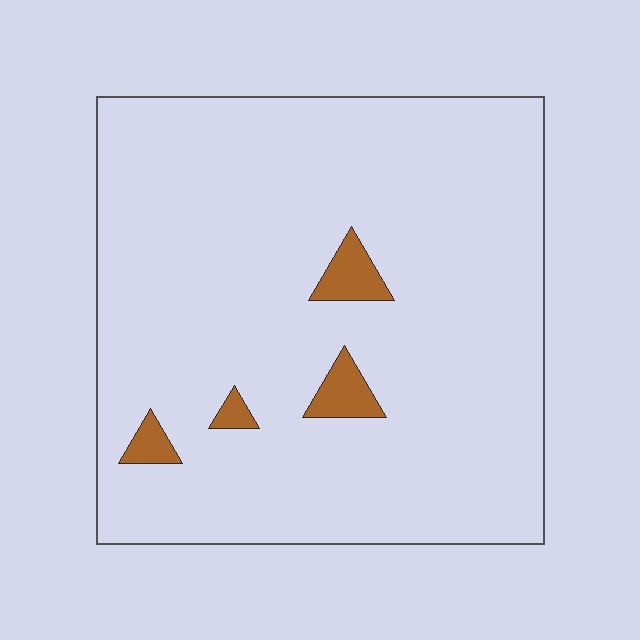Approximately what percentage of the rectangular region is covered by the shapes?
Approximately 5%.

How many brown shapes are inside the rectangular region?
4.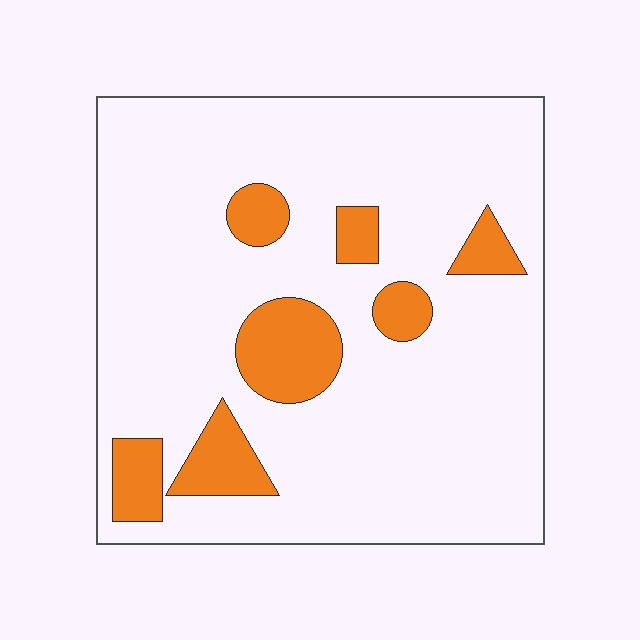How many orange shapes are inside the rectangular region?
7.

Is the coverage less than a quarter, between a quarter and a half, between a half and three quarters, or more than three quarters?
Less than a quarter.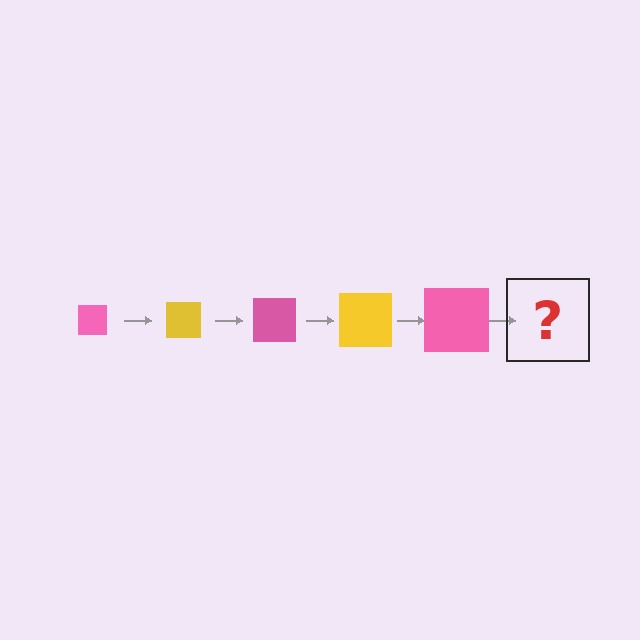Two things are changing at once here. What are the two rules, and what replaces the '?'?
The two rules are that the square grows larger each step and the color cycles through pink and yellow. The '?' should be a yellow square, larger than the previous one.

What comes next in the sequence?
The next element should be a yellow square, larger than the previous one.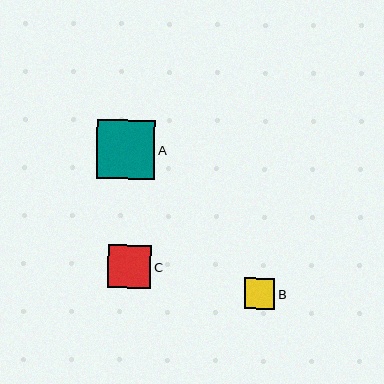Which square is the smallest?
Square B is the smallest with a size of approximately 31 pixels.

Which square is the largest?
Square A is the largest with a size of approximately 59 pixels.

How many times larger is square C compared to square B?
Square C is approximately 1.4 times the size of square B.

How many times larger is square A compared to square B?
Square A is approximately 1.9 times the size of square B.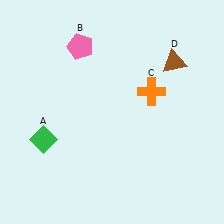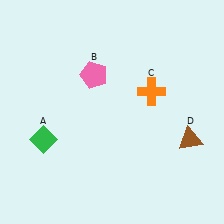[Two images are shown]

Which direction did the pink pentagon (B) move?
The pink pentagon (B) moved down.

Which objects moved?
The objects that moved are: the pink pentagon (B), the brown triangle (D).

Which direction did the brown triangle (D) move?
The brown triangle (D) moved down.